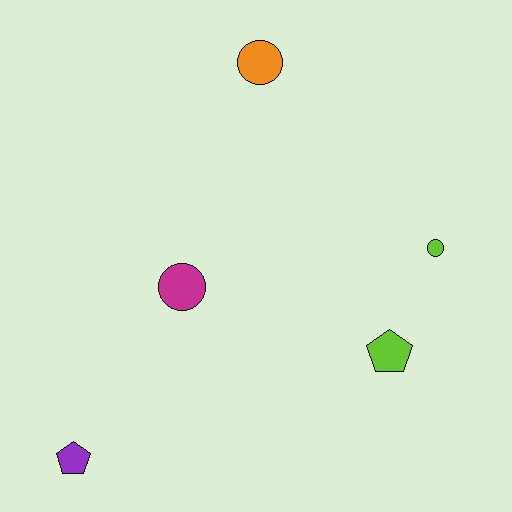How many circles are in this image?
There are 3 circles.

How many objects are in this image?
There are 5 objects.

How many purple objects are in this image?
There is 1 purple object.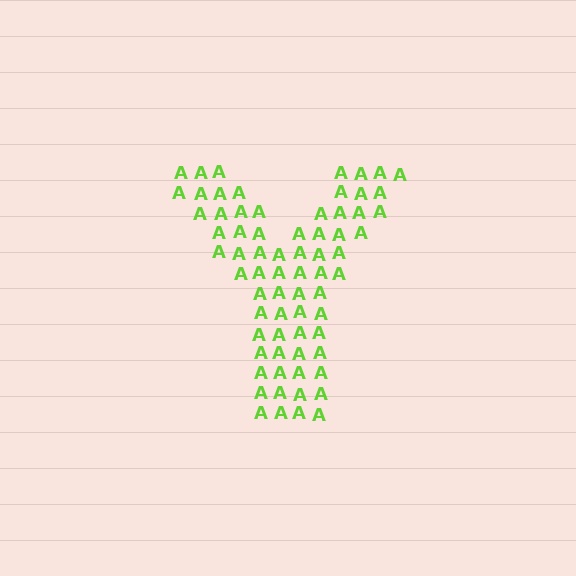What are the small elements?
The small elements are letter A's.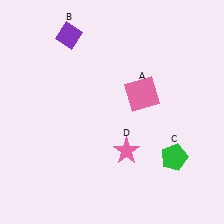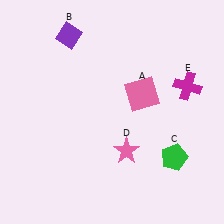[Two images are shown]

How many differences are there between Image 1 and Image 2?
There is 1 difference between the two images.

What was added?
A magenta cross (E) was added in Image 2.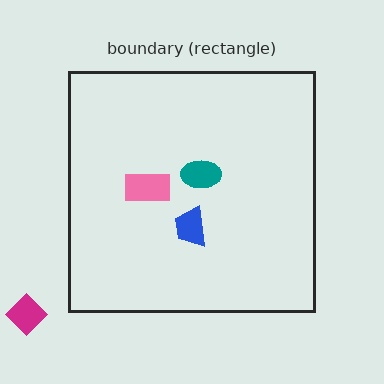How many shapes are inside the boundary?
3 inside, 1 outside.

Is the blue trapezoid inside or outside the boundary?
Inside.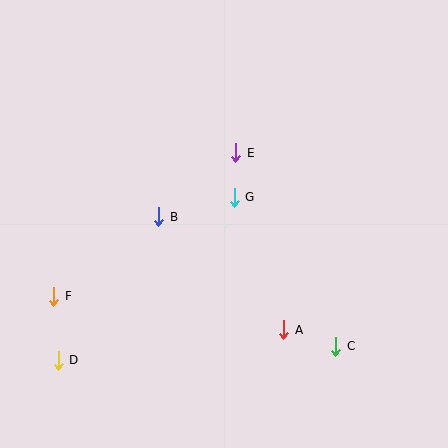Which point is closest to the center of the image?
Point G at (234, 197) is closest to the center.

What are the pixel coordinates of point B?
Point B is at (159, 217).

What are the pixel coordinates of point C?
Point C is at (336, 346).